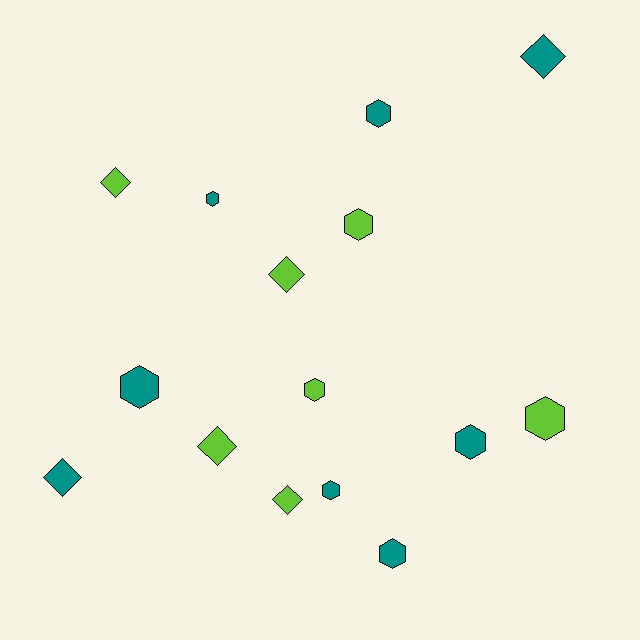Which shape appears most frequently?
Hexagon, with 9 objects.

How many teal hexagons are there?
There are 6 teal hexagons.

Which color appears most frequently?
Teal, with 8 objects.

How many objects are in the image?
There are 15 objects.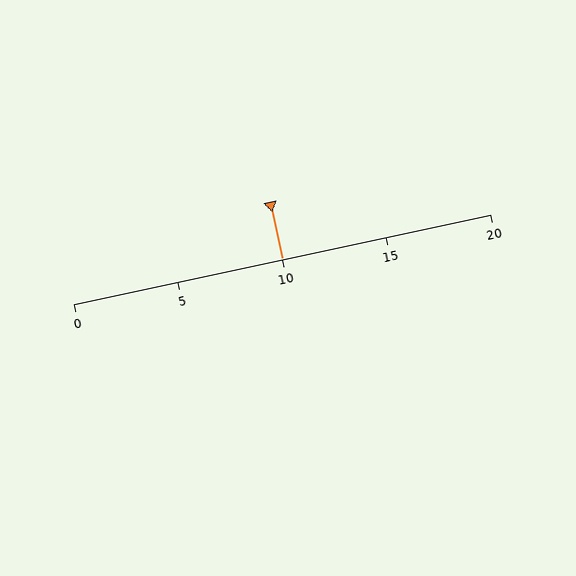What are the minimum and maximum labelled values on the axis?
The axis runs from 0 to 20.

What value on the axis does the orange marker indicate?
The marker indicates approximately 10.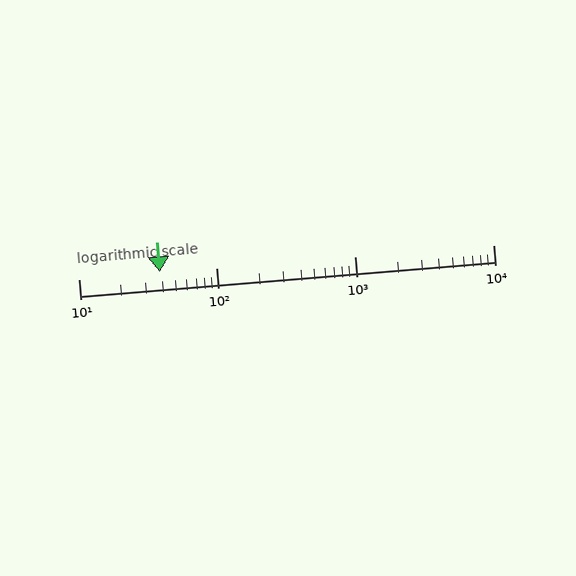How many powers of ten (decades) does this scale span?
The scale spans 3 decades, from 10 to 10000.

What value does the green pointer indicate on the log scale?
The pointer indicates approximately 39.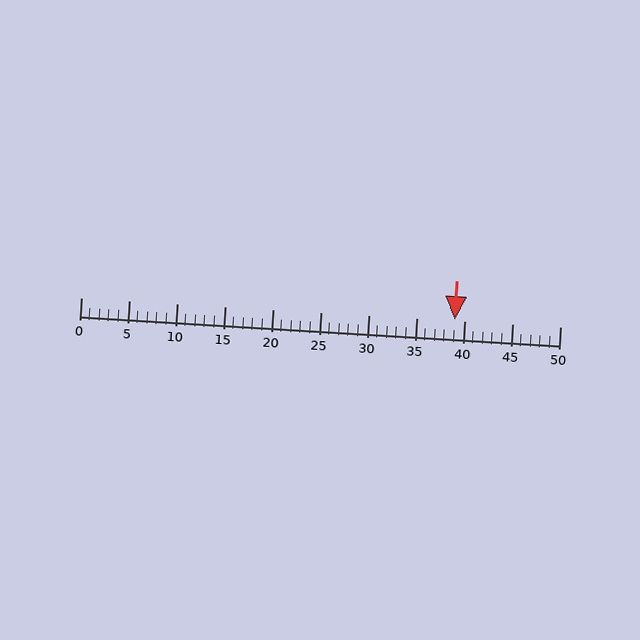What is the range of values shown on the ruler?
The ruler shows values from 0 to 50.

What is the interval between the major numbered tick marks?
The major tick marks are spaced 5 units apart.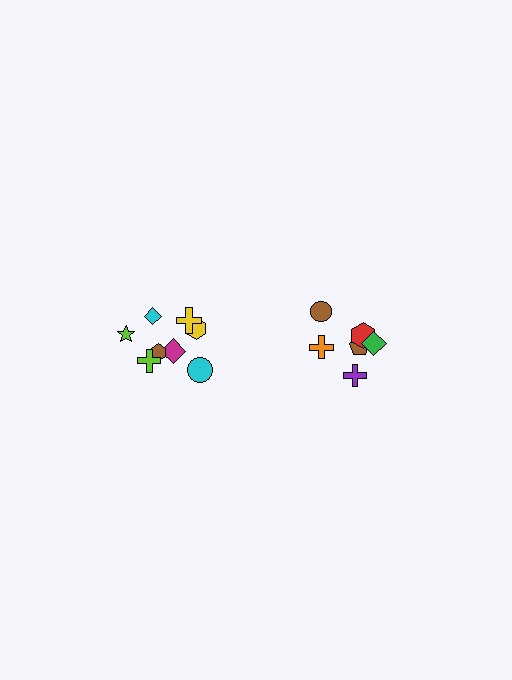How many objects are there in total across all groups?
There are 14 objects.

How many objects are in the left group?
There are 8 objects.